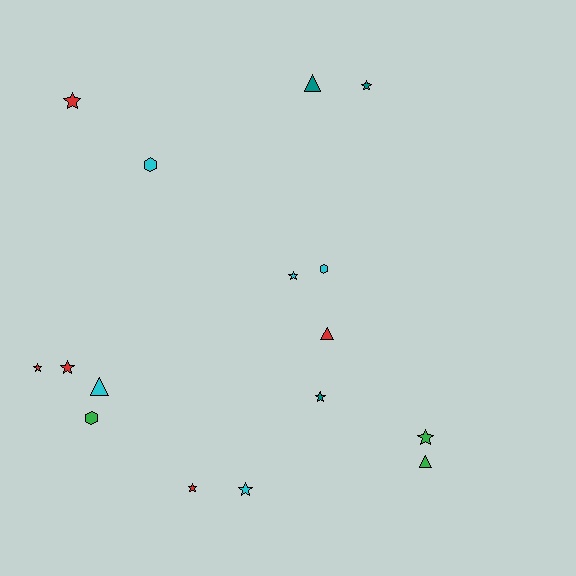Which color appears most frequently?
Cyan, with 5 objects.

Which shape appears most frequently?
Star, with 9 objects.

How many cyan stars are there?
There are 2 cyan stars.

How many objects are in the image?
There are 16 objects.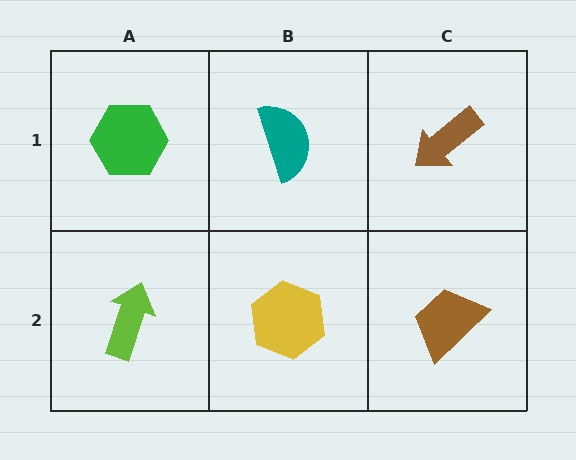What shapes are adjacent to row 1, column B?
A yellow hexagon (row 2, column B), a green hexagon (row 1, column A), a brown arrow (row 1, column C).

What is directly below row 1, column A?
A lime arrow.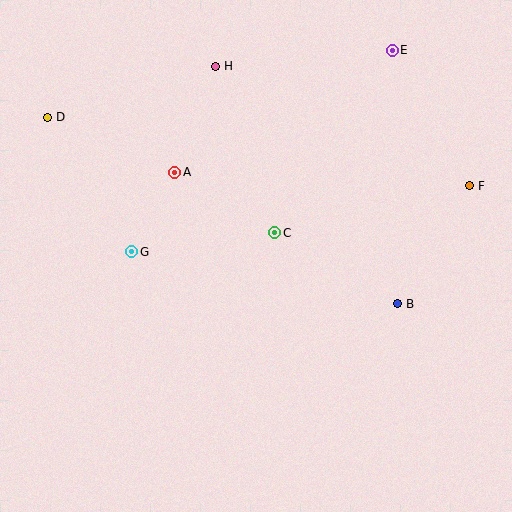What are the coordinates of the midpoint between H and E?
The midpoint between H and E is at (304, 58).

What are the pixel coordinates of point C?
Point C is at (275, 233).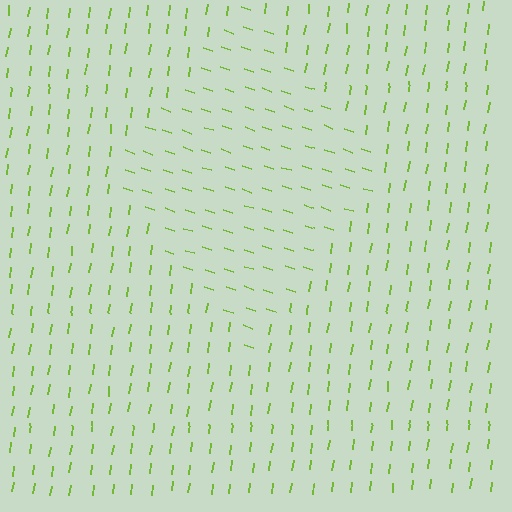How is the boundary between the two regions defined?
The boundary is defined purely by a change in line orientation (approximately 79 degrees difference). All lines are the same color and thickness.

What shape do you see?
I see a diamond.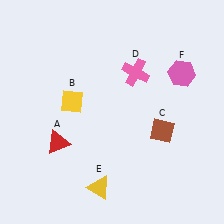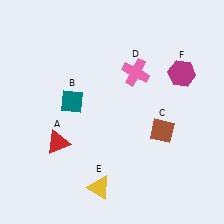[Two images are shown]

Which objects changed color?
B changed from yellow to teal. F changed from pink to magenta.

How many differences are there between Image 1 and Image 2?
There are 2 differences between the two images.